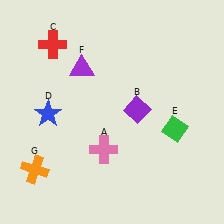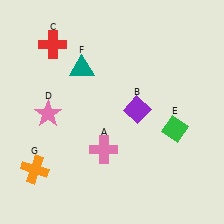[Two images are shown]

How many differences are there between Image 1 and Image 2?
There are 2 differences between the two images.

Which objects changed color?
D changed from blue to pink. F changed from purple to teal.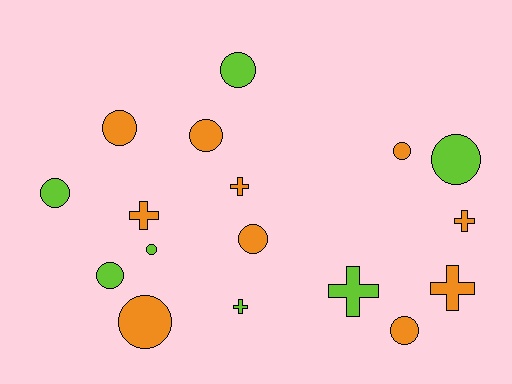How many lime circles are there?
There are 5 lime circles.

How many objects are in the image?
There are 17 objects.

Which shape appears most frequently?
Circle, with 11 objects.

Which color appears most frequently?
Orange, with 10 objects.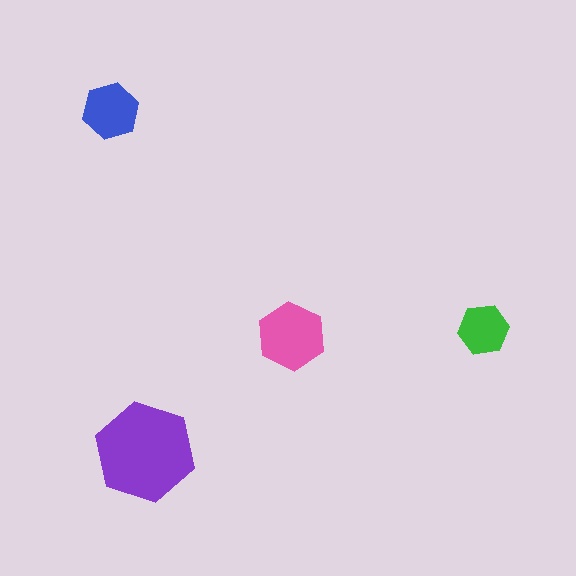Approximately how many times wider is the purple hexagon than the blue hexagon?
About 2 times wider.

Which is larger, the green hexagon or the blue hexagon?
The blue one.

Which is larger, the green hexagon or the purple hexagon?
The purple one.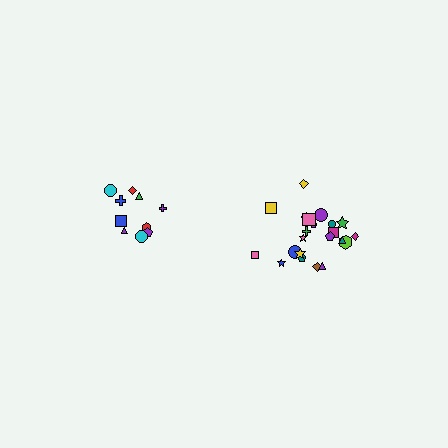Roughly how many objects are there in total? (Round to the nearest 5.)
Roughly 30 objects in total.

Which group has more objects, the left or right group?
The right group.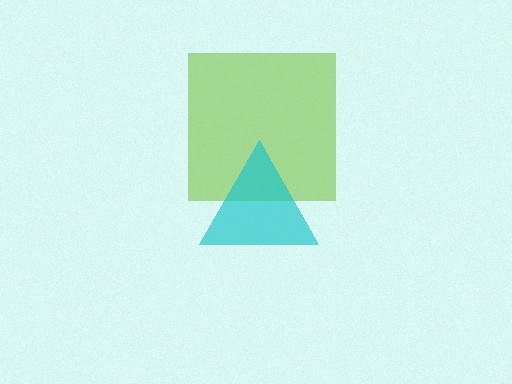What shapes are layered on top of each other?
The layered shapes are: a lime square, a cyan triangle.